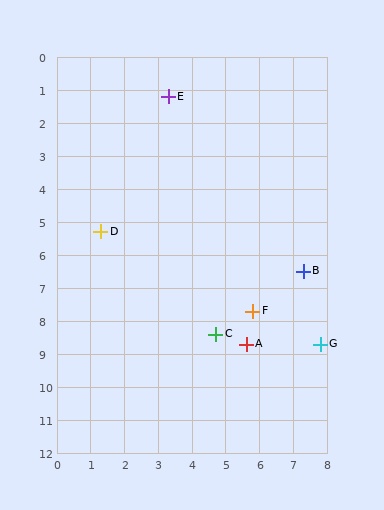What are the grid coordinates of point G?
Point G is at approximately (7.8, 8.7).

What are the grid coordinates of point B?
Point B is at approximately (7.3, 6.5).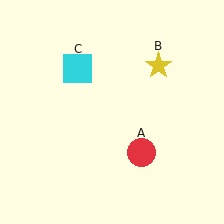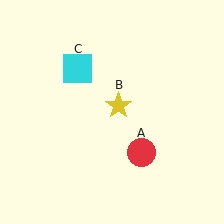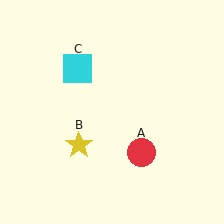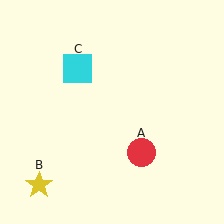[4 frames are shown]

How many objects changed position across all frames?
1 object changed position: yellow star (object B).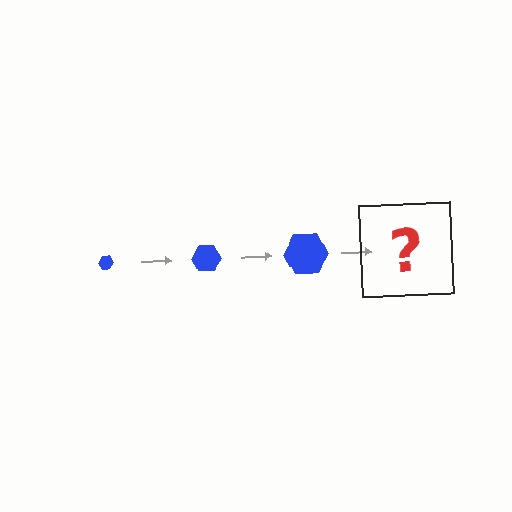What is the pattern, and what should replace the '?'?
The pattern is that the hexagon gets progressively larger each step. The '?' should be a blue hexagon, larger than the previous one.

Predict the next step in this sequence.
The next step is a blue hexagon, larger than the previous one.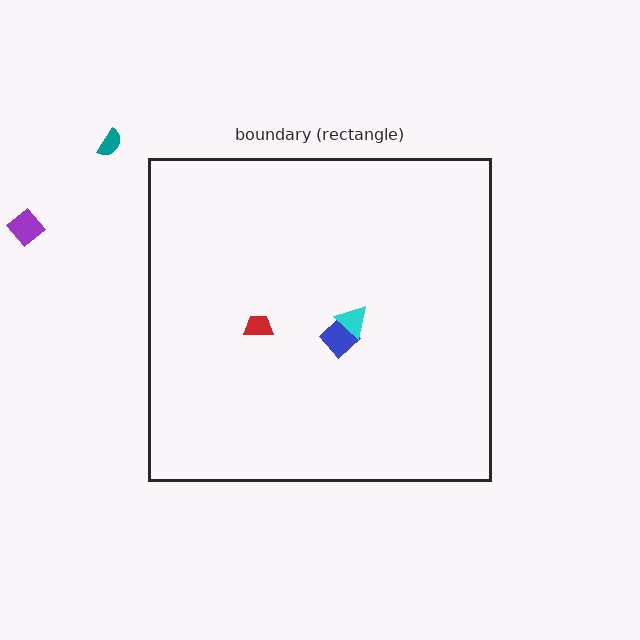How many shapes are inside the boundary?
3 inside, 2 outside.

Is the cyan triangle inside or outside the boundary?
Inside.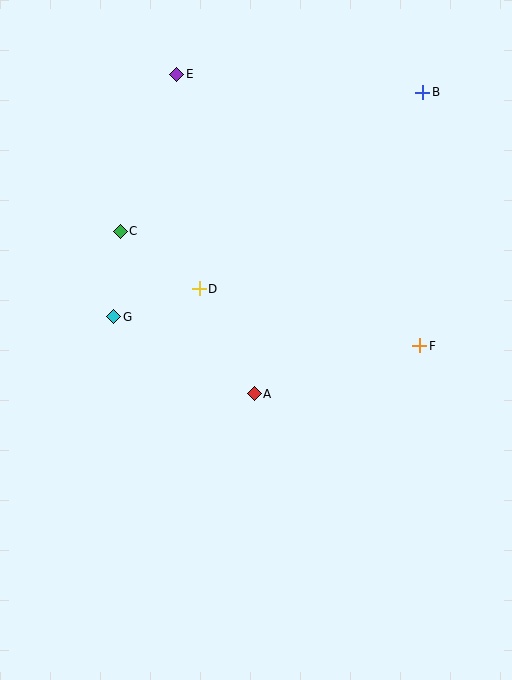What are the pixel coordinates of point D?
Point D is at (199, 289).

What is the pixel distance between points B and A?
The distance between B and A is 346 pixels.